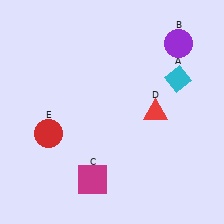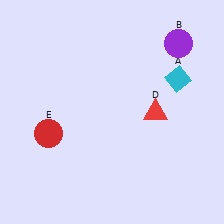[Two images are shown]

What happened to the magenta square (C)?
The magenta square (C) was removed in Image 2. It was in the bottom-left area of Image 1.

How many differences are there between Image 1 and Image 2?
There is 1 difference between the two images.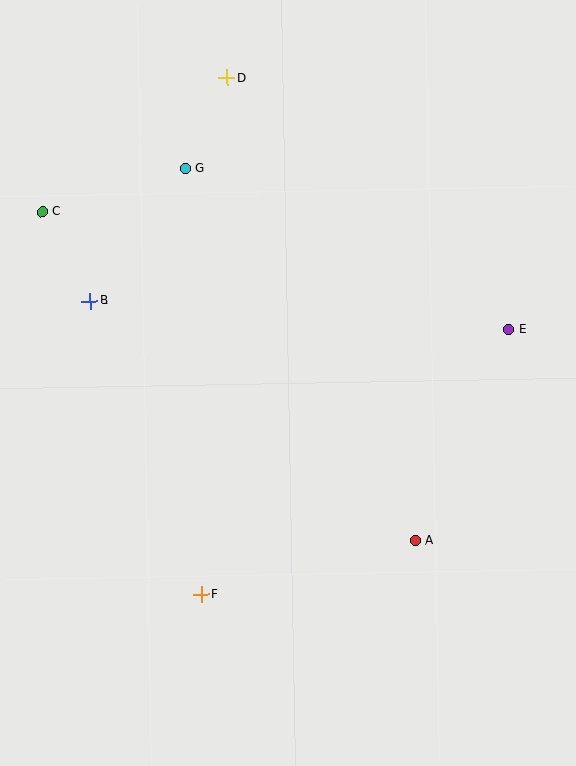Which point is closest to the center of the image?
Point A at (415, 541) is closest to the center.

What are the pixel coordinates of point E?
Point E is at (509, 329).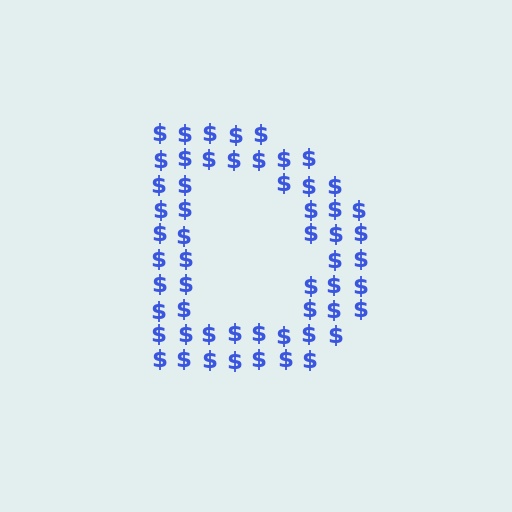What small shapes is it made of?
It is made of small dollar signs.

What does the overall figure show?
The overall figure shows the letter D.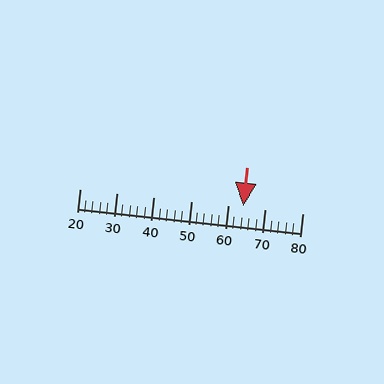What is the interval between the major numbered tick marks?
The major tick marks are spaced 10 units apart.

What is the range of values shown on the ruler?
The ruler shows values from 20 to 80.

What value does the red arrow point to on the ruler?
The red arrow points to approximately 64.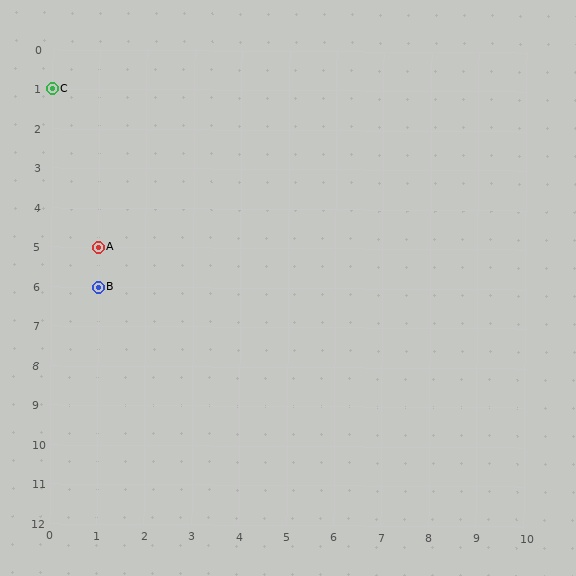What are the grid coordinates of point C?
Point C is at grid coordinates (0, 1).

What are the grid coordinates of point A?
Point A is at grid coordinates (1, 5).